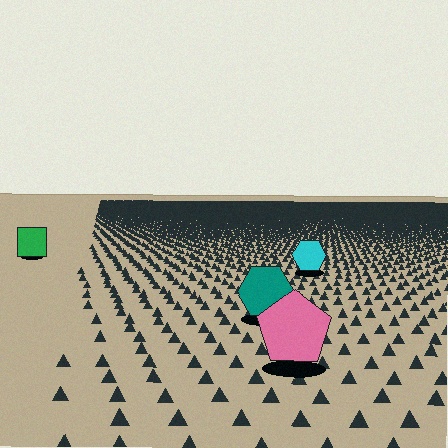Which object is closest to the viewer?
The pink pentagon is closest. The texture marks near it are larger and more spread out.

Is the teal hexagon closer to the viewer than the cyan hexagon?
Yes. The teal hexagon is closer — you can tell from the texture gradient: the ground texture is coarser near it.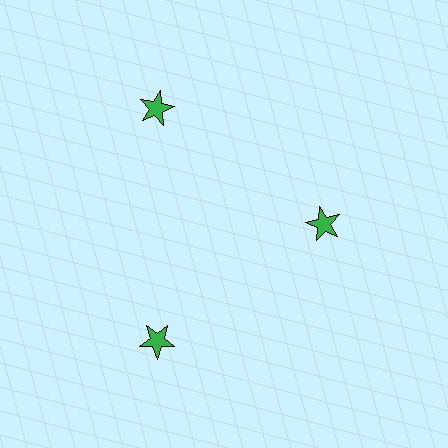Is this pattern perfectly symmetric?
No. The 3 green stars are arranged in a ring, but one element near the 3 o'clock position is pulled inward toward the center, breaking the 3-fold rotational symmetry.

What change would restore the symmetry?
The symmetry would be restored by moving it outward, back onto the ring so that all 3 stars sit at equal angles and equal distance from the center.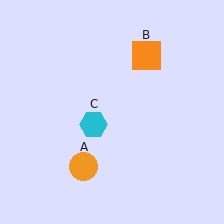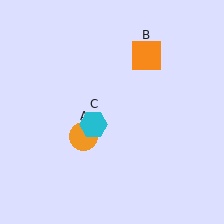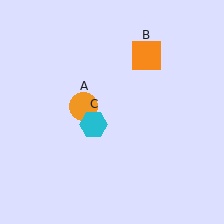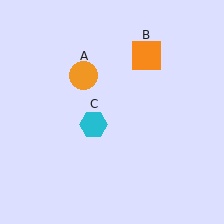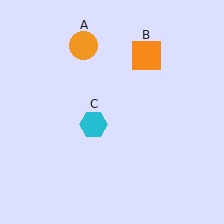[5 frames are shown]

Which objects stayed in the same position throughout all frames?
Orange square (object B) and cyan hexagon (object C) remained stationary.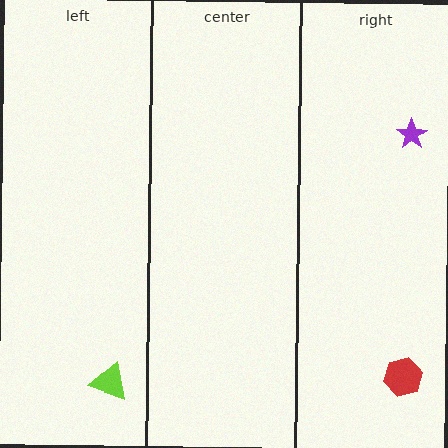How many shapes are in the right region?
2.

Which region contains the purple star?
The right region.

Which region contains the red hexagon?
The right region.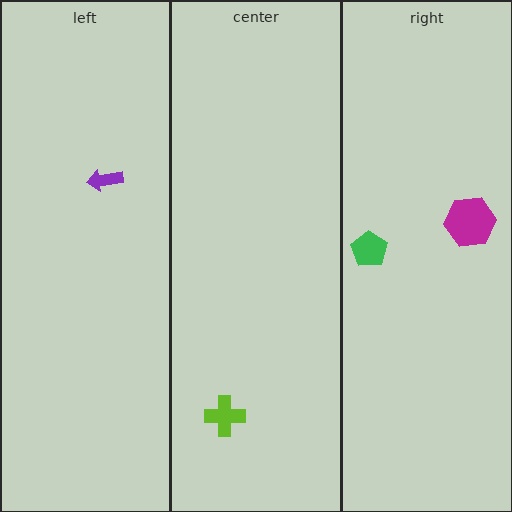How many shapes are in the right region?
2.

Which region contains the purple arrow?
The left region.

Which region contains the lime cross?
The center region.